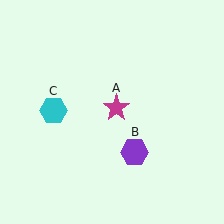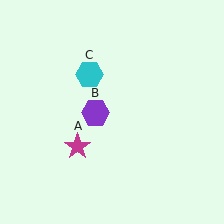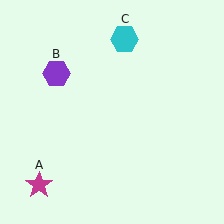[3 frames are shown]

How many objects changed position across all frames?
3 objects changed position: magenta star (object A), purple hexagon (object B), cyan hexagon (object C).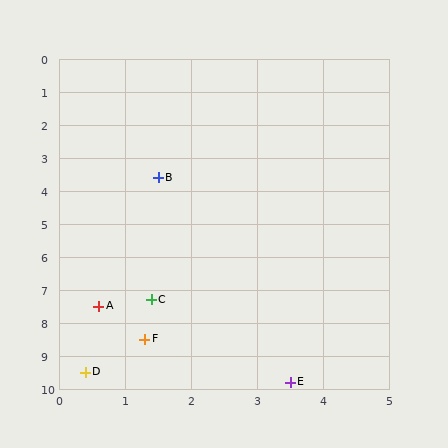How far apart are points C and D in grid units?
Points C and D are about 2.4 grid units apart.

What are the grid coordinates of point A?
Point A is at approximately (0.6, 7.5).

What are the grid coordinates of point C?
Point C is at approximately (1.4, 7.3).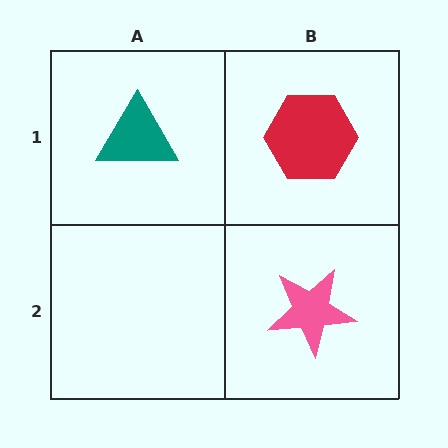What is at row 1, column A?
A teal triangle.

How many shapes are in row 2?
1 shape.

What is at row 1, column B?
A red hexagon.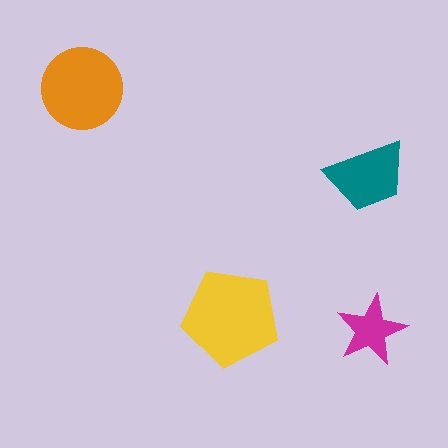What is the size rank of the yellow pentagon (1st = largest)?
1st.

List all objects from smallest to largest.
The magenta star, the teal trapezoid, the orange circle, the yellow pentagon.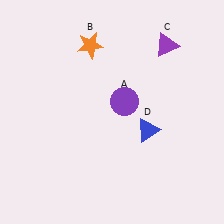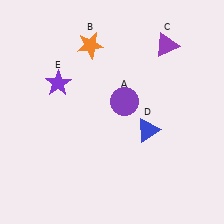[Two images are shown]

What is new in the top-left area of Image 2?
A purple star (E) was added in the top-left area of Image 2.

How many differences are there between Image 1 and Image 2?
There is 1 difference between the two images.